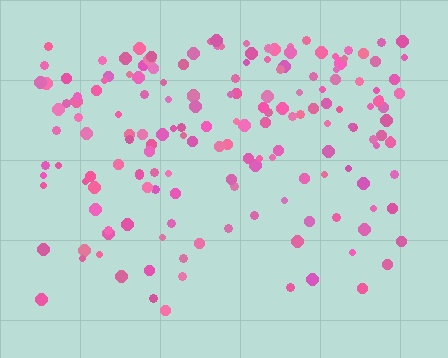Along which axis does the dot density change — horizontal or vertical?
Vertical.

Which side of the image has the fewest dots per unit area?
The bottom.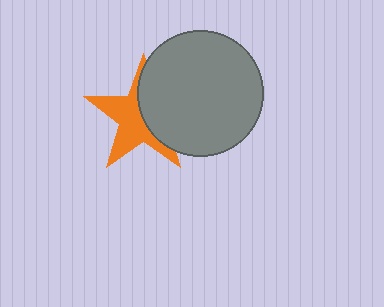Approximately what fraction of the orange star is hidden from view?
Roughly 45% of the orange star is hidden behind the gray circle.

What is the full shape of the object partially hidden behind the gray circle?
The partially hidden object is an orange star.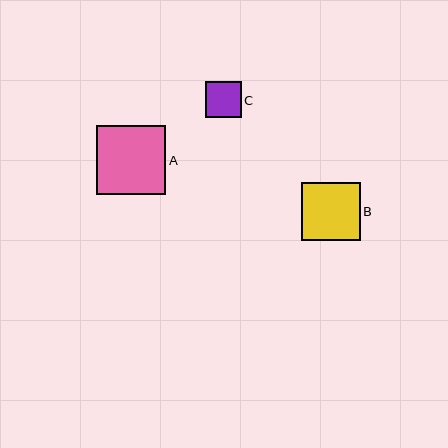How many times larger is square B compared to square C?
Square B is approximately 1.6 times the size of square C.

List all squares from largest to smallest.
From largest to smallest: A, B, C.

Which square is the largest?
Square A is the largest with a size of approximately 69 pixels.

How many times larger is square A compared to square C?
Square A is approximately 1.9 times the size of square C.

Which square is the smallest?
Square C is the smallest with a size of approximately 36 pixels.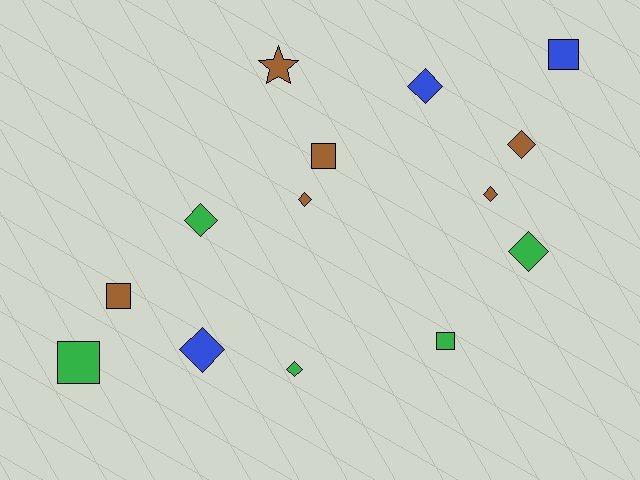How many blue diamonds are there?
There are 2 blue diamonds.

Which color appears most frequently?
Brown, with 6 objects.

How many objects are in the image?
There are 14 objects.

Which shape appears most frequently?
Diamond, with 8 objects.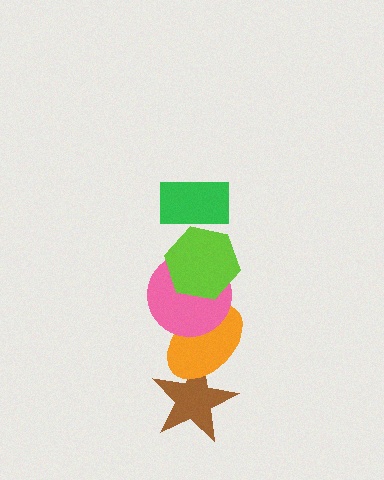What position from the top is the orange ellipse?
The orange ellipse is 4th from the top.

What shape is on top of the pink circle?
The lime hexagon is on top of the pink circle.